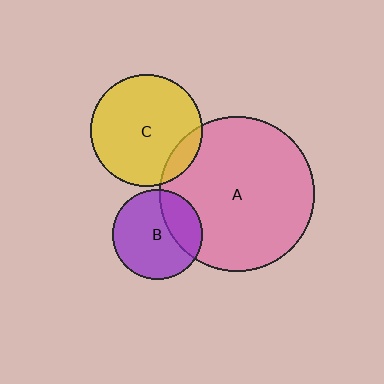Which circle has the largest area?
Circle A (pink).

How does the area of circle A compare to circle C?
Approximately 1.9 times.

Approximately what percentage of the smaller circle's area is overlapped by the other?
Approximately 10%.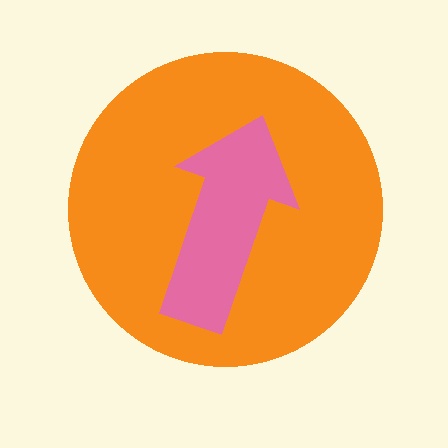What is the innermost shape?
The pink arrow.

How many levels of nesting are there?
2.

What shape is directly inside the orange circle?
The pink arrow.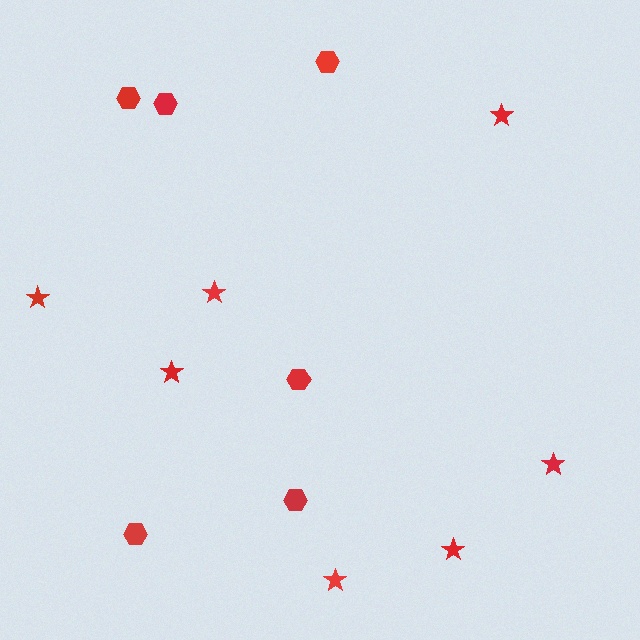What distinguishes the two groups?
There are 2 groups: one group of stars (7) and one group of hexagons (6).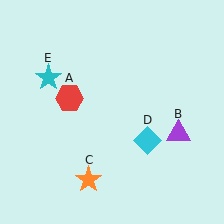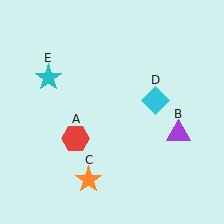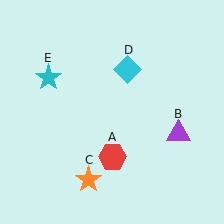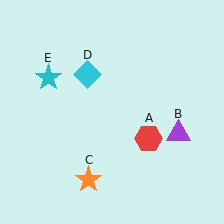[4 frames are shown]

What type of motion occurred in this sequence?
The red hexagon (object A), cyan diamond (object D) rotated counterclockwise around the center of the scene.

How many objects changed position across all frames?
2 objects changed position: red hexagon (object A), cyan diamond (object D).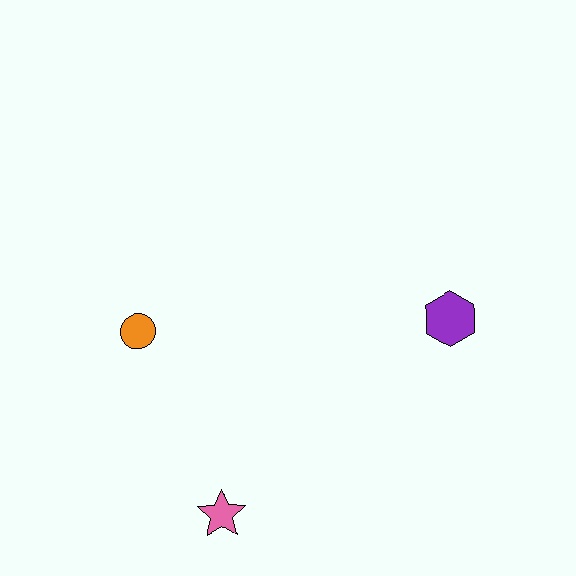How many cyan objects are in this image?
There are no cyan objects.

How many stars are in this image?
There is 1 star.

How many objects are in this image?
There are 3 objects.